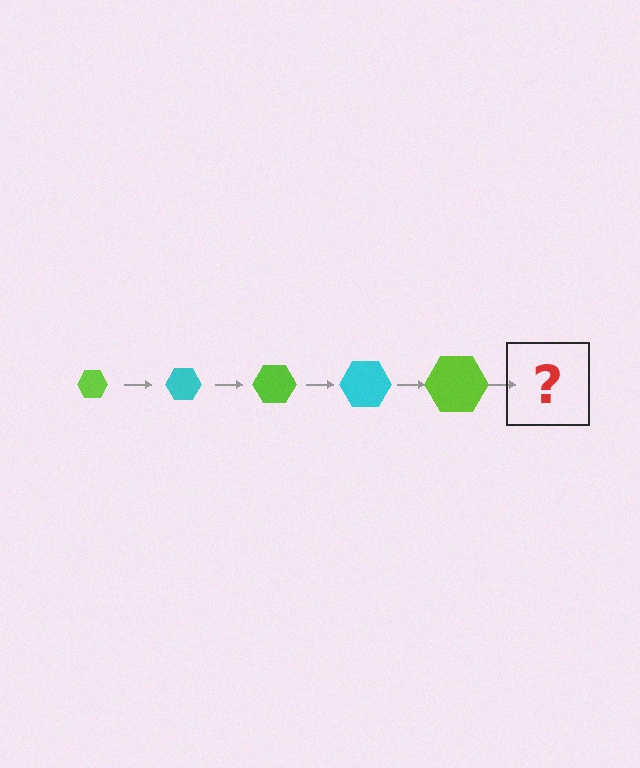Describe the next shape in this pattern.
It should be a cyan hexagon, larger than the previous one.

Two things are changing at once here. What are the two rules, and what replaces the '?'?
The two rules are that the hexagon grows larger each step and the color cycles through lime and cyan. The '?' should be a cyan hexagon, larger than the previous one.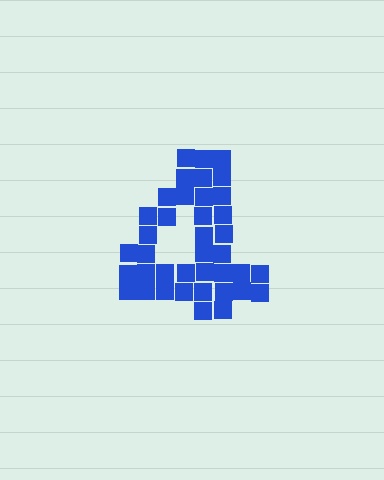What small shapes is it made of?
It is made of small squares.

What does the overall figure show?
The overall figure shows the digit 4.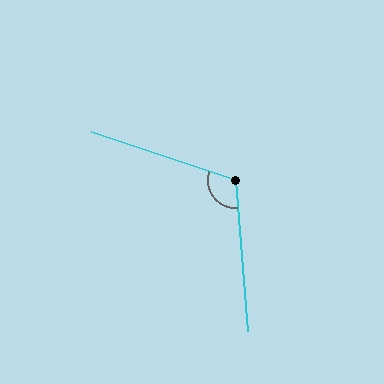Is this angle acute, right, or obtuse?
It is obtuse.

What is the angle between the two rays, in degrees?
Approximately 113 degrees.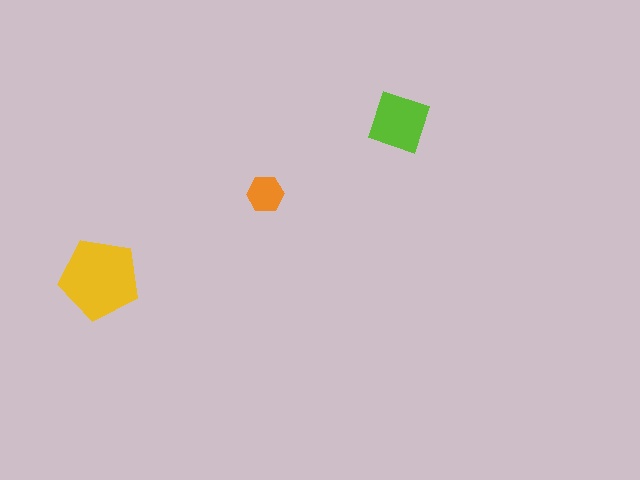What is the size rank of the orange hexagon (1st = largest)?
3rd.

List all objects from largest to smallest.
The yellow pentagon, the lime square, the orange hexagon.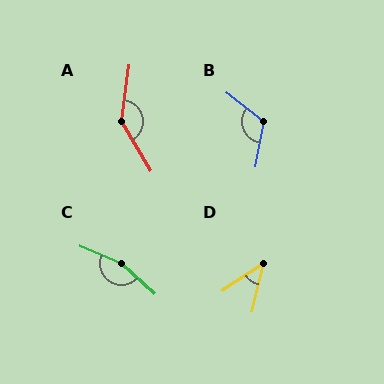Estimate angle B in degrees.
Approximately 118 degrees.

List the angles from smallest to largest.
D (44°), B (118°), A (141°), C (160°).